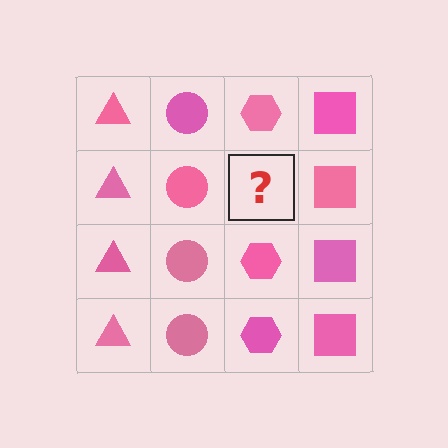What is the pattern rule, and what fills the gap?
The rule is that each column has a consistent shape. The gap should be filled with a pink hexagon.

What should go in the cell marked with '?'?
The missing cell should contain a pink hexagon.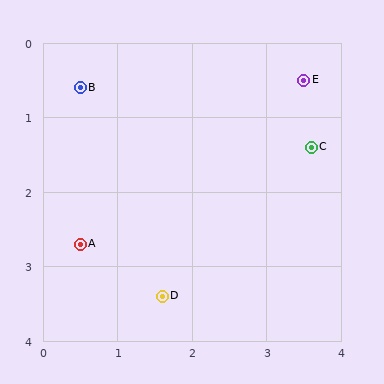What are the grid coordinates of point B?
Point B is at approximately (0.5, 0.6).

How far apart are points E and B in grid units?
Points E and B are about 3.0 grid units apart.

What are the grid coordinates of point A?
Point A is at approximately (0.5, 2.7).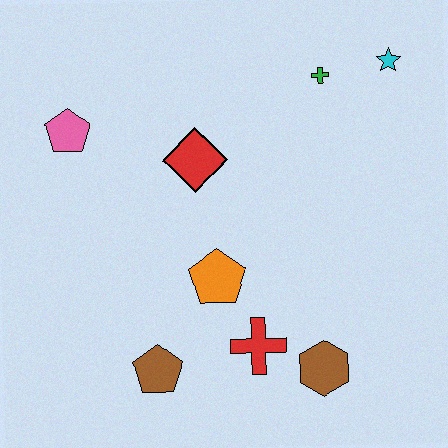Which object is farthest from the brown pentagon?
The cyan star is farthest from the brown pentagon.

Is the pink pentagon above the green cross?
No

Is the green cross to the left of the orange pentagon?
No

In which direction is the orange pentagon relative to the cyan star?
The orange pentagon is below the cyan star.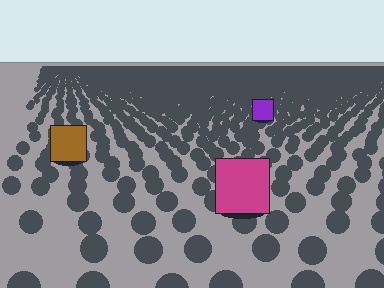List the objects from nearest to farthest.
From nearest to farthest: the magenta square, the brown square, the purple square.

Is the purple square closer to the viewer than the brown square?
No. The brown square is closer — you can tell from the texture gradient: the ground texture is coarser near it.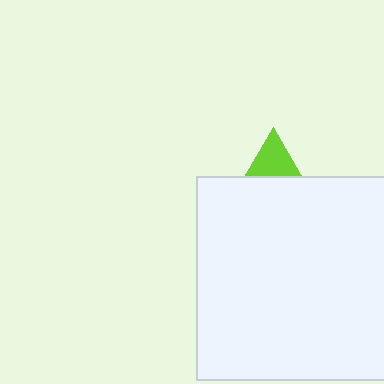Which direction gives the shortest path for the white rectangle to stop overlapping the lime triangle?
Moving down gives the shortest separation.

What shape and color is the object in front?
The object in front is a white rectangle.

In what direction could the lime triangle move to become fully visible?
The lime triangle could move up. That would shift it out from behind the white rectangle entirely.